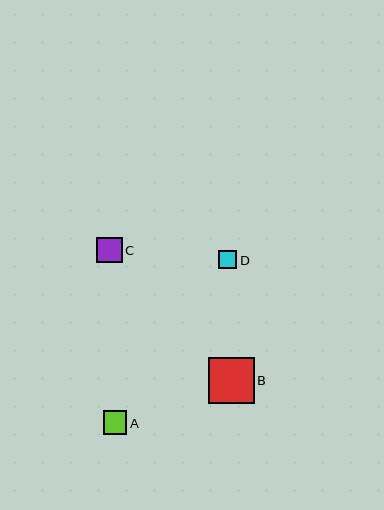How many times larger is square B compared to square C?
Square B is approximately 1.8 times the size of square C.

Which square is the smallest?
Square D is the smallest with a size of approximately 18 pixels.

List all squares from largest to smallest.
From largest to smallest: B, C, A, D.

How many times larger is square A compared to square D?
Square A is approximately 1.3 times the size of square D.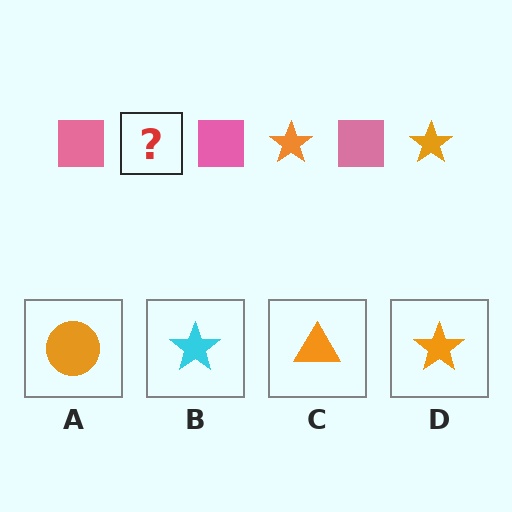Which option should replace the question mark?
Option D.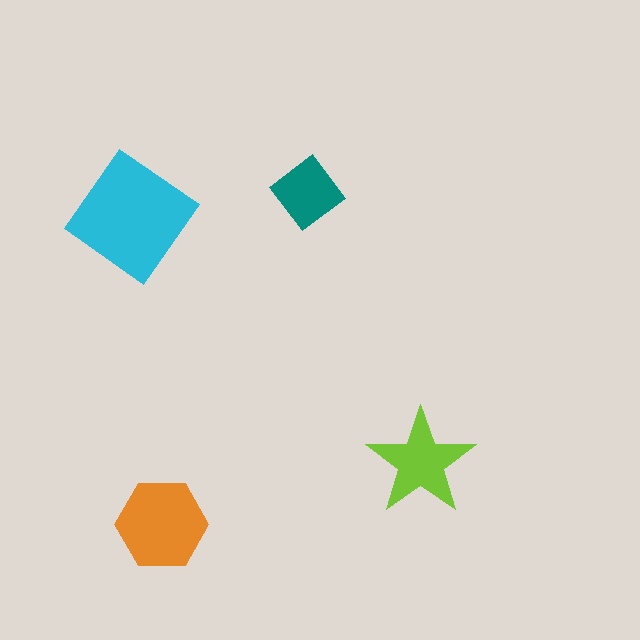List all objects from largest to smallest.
The cyan diamond, the orange hexagon, the lime star, the teal diamond.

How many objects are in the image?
There are 4 objects in the image.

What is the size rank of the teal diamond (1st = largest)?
4th.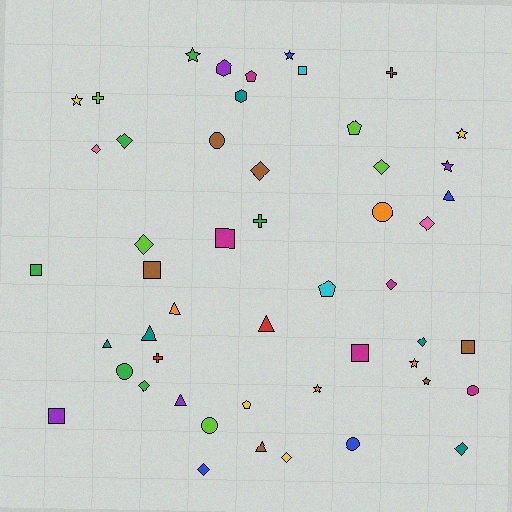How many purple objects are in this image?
There are 4 purple objects.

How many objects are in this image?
There are 50 objects.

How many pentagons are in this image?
There are 4 pentagons.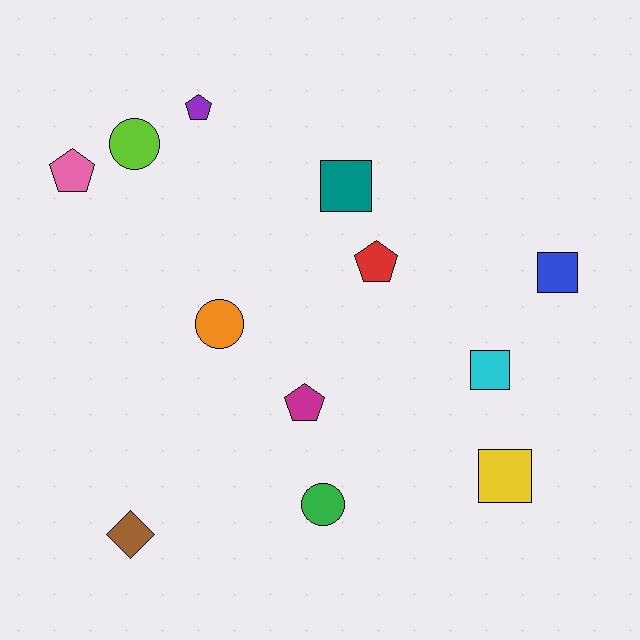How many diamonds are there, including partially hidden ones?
There is 1 diamond.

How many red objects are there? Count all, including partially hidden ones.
There is 1 red object.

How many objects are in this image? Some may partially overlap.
There are 12 objects.